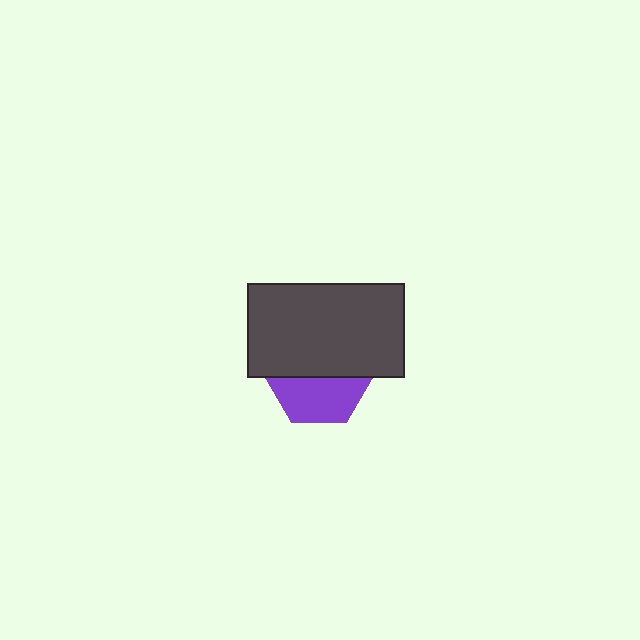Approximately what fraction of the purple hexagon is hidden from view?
Roughly 54% of the purple hexagon is hidden behind the dark gray rectangle.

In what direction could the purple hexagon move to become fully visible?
The purple hexagon could move down. That would shift it out from behind the dark gray rectangle entirely.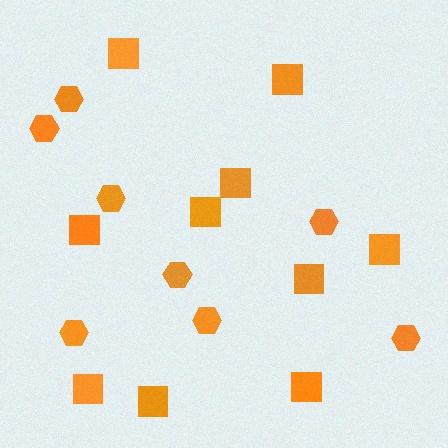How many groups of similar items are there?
There are 2 groups: one group of hexagons (8) and one group of squares (10).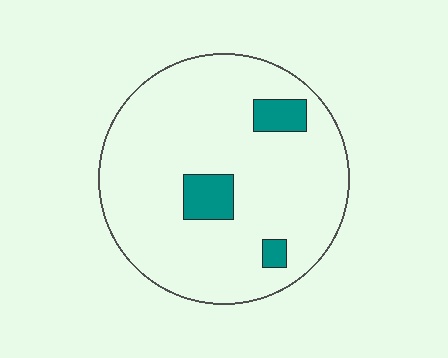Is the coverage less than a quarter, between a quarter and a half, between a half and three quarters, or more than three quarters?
Less than a quarter.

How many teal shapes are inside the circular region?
3.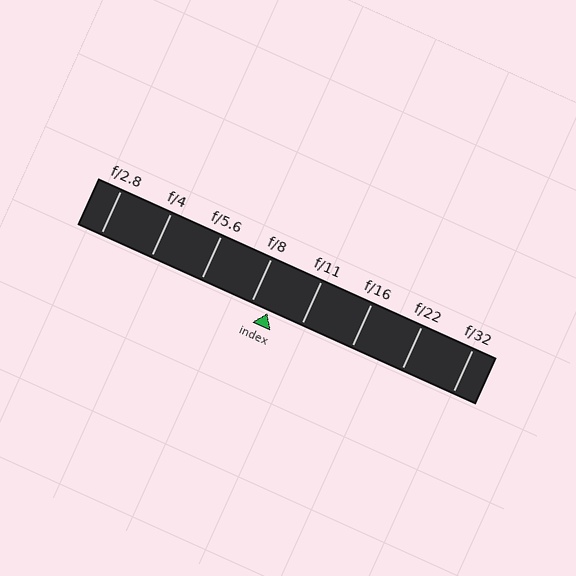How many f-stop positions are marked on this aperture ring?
There are 8 f-stop positions marked.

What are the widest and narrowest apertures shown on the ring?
The widest aperture shown is f/2.8 and the narrowest is f/32.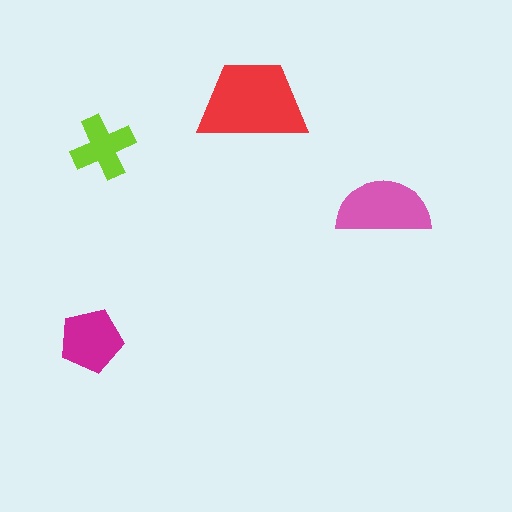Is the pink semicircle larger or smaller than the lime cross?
Larger.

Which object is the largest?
The red trapezoid.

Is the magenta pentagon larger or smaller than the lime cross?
Larger.